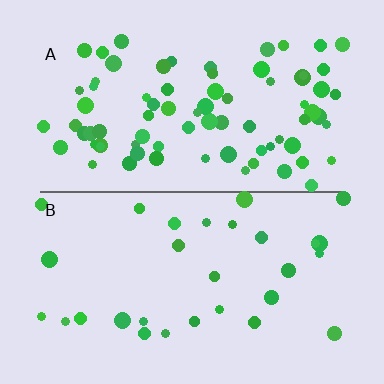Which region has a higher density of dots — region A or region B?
A (the top).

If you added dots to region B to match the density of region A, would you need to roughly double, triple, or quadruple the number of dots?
Approximately triple.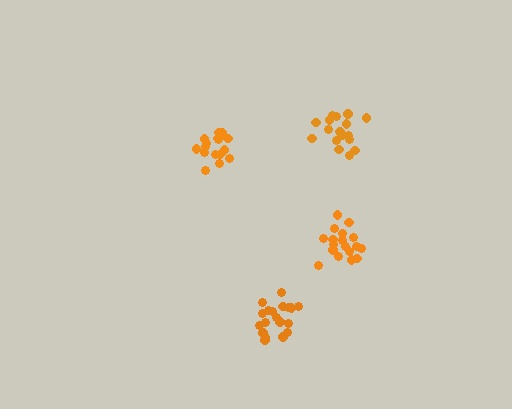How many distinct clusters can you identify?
There are 4 distinct clusters.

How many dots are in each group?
Group 1: 16 dots, Group 2: 18 dots, Group 3: 18 dots, Group 4: 19 dots (71 total).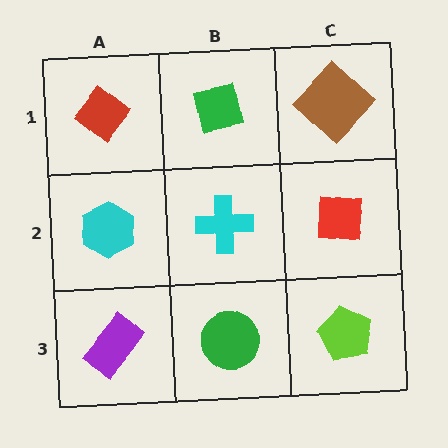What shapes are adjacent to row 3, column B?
A cyan cross (row 2, column B), a purple rectangle (row 3, column A), a lime pentagon (row 3, column C).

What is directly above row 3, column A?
A cyan hexagon.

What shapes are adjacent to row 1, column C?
A red square (row 2, column C), a green square (row 1, column B).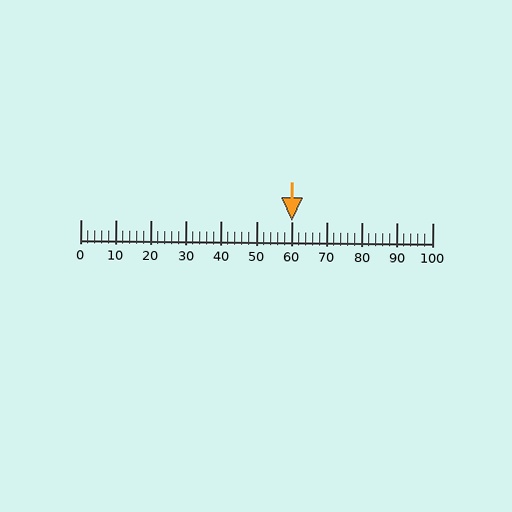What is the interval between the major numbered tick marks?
The major tick marks are spaced 10 units apart.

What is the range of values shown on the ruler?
The ruler shows values from 0 to 100.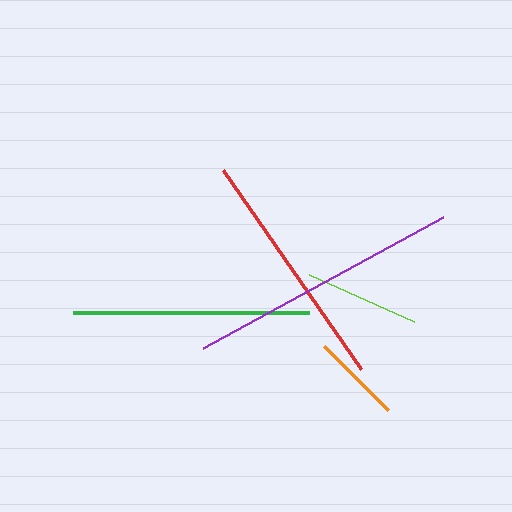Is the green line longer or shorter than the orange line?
The green line is longer than the orange line.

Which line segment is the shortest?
The orange line is the shortest at approximately 90 pixels.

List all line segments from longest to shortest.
From longest to shortest: purple, red, green, lime, orange.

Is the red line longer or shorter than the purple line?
The purple line is longer than the red line.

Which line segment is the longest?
The purple line is the longest at approximately 274 pixels.